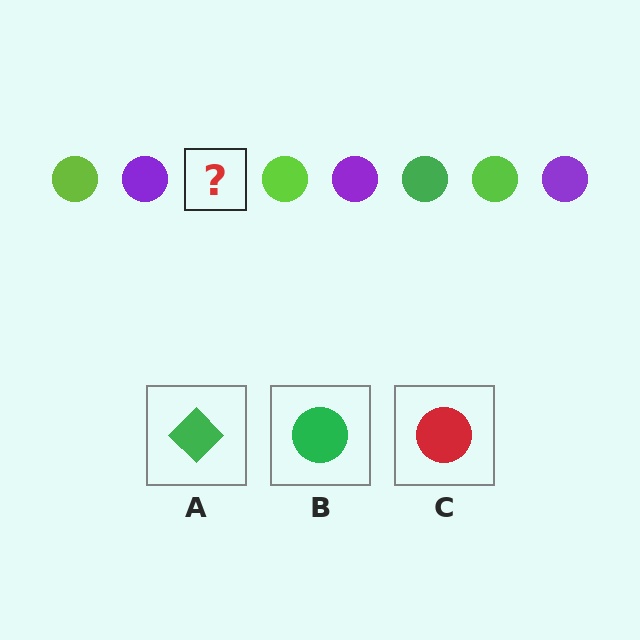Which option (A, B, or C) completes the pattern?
B.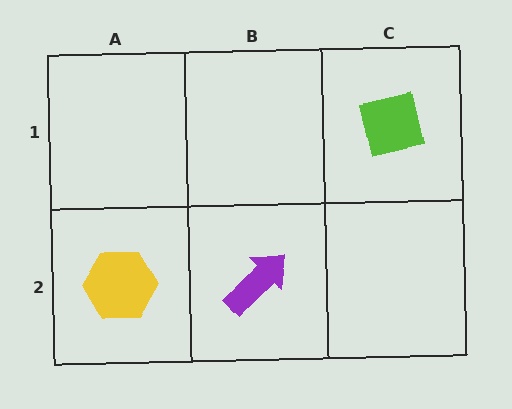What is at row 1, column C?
A lime square.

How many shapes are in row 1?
1 shape.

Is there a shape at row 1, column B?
No, that cell is empty.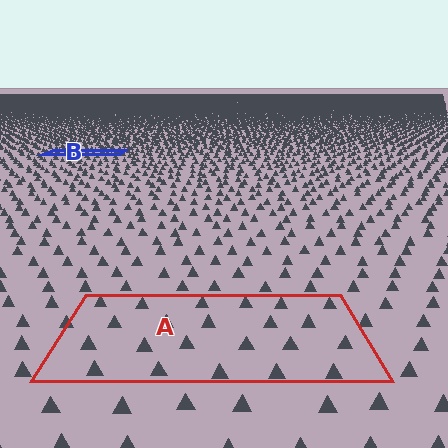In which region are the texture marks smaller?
The texture marks are smaller in region B, because it is farther away.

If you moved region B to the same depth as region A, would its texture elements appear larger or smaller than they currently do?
They would appear larger. At a closer depth, the same texture elements are projected at a bigger on-screen size.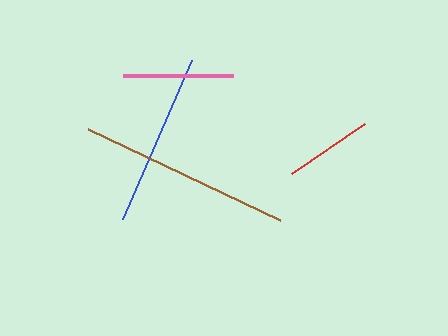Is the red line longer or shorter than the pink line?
The pink line is longer than the red line.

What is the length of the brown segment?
The brown segment is approximately 213 pixels long.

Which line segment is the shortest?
The red line is the shortest at approximately 88 pixels.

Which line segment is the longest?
The brown line is the longest at approximately 213 pixels.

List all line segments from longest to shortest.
From longest to shortest: brown, blue, pink, red.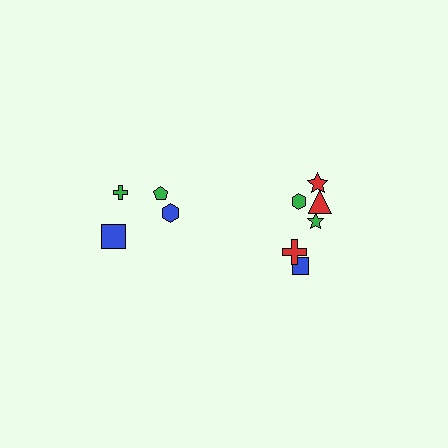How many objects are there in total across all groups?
There are 10 objects.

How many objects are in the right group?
There are 6 objects.